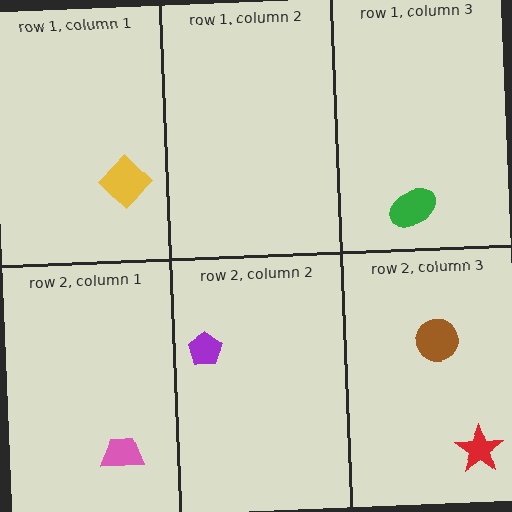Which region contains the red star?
The row 2, column 3 region.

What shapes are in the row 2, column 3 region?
The brown circle, the red star.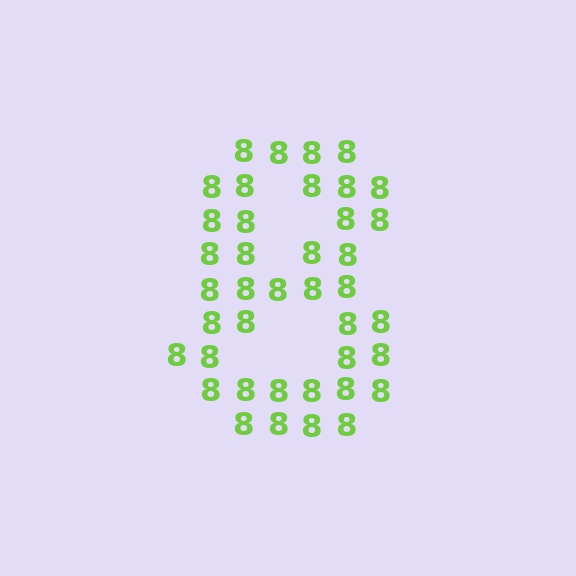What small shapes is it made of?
It is made of small digit 8's.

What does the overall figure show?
The overall figure shows the digit 8.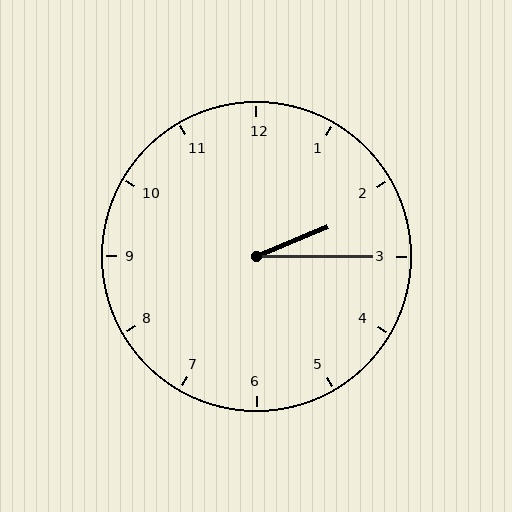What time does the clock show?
2:15.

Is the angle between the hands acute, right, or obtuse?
It is acute.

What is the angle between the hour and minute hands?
Approximately 22 degrees.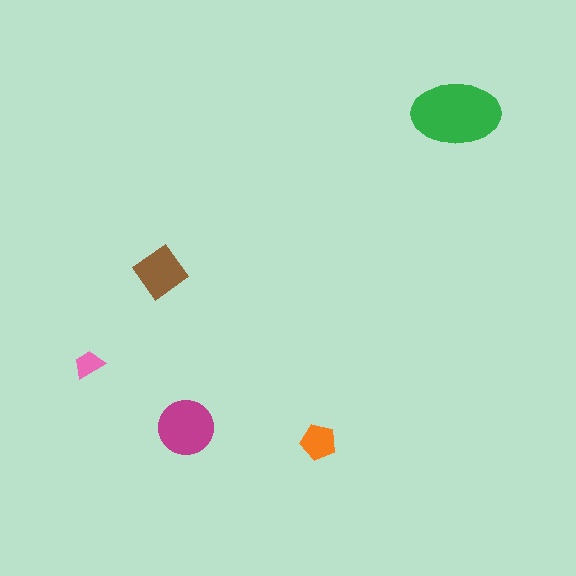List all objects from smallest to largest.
The pink trapezoid, the orange pentagon, the brown diamond, the magenta circle, the green ellipse.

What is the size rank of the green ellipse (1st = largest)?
1st.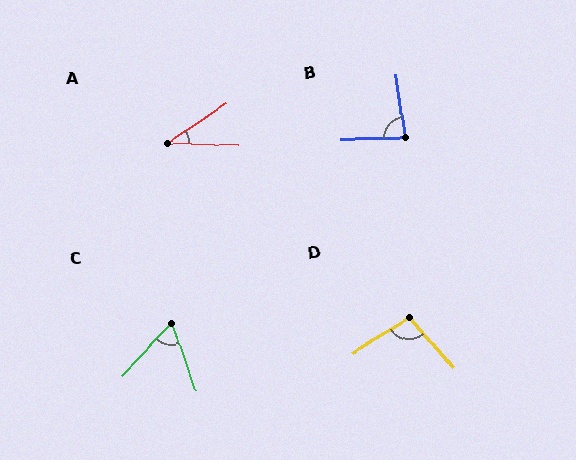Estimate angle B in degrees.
Approximately 83 degrees.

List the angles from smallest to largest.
A (35°), C (62°), B (83°), D (99°).